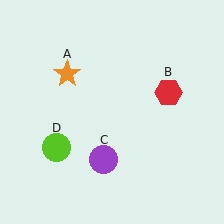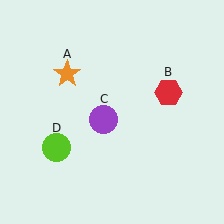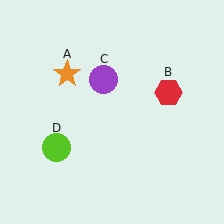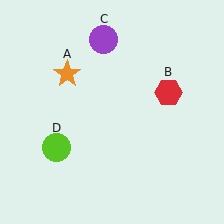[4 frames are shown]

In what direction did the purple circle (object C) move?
The purple circle (object C) moved up.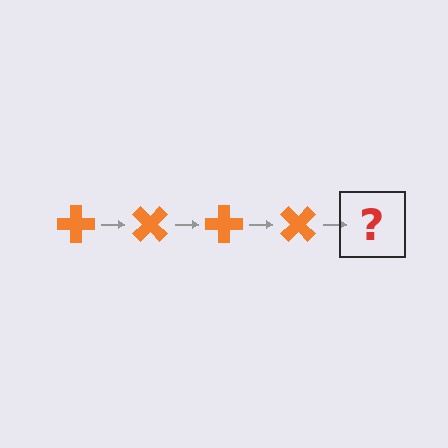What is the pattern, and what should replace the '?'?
The pattern is that the cross rotates 45 degrees each step. The '?' should be an orange cross rotated 180 degrees.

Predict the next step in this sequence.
The next step is an orange cross rotated 180 degrees.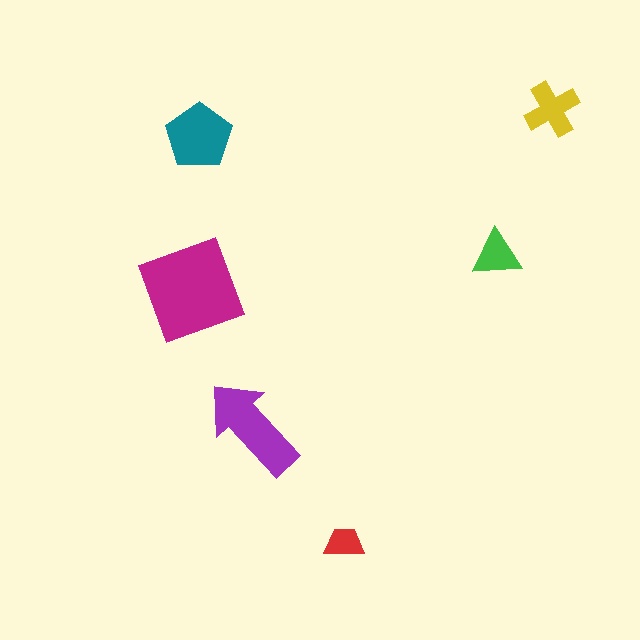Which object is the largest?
The magenta square.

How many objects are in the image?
There are 6 objects in the image.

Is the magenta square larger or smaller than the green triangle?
Larger.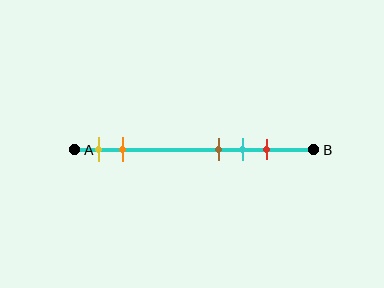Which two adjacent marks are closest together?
The brown and cyan marks are the closest adjacent pair.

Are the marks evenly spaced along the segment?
No, the marks are not evenly spaced.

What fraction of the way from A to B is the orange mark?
The orange mark is approximately 20% (0.2) of the way from A to B.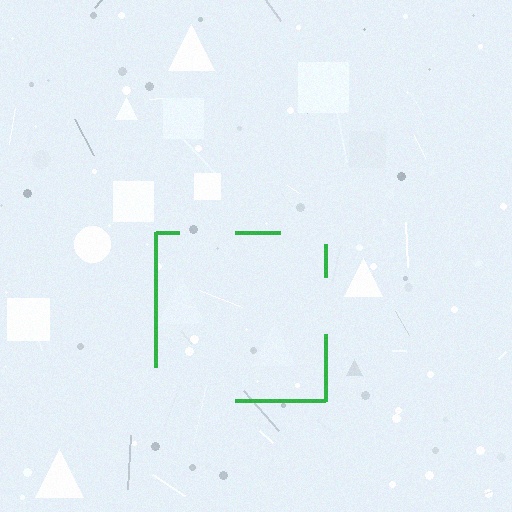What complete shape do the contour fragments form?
The contour fragments form a square.